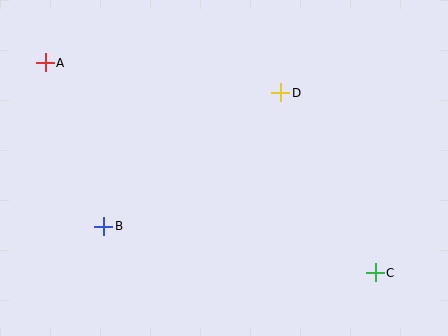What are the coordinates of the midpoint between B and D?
The midpoint between B and D is at (192, 159).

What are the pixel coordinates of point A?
Point A is at (45, 63).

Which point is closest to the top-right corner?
Point D is closest to the top-right corner.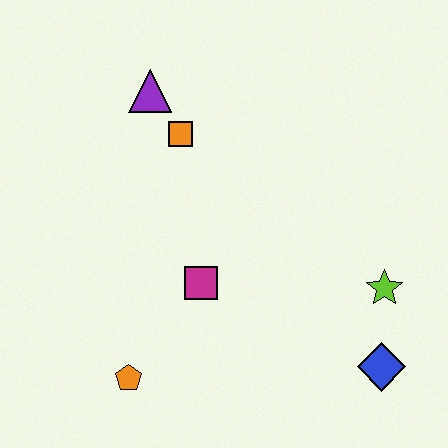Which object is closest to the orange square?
The purple triangle is closest to the orange square.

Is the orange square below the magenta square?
No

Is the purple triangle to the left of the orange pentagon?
No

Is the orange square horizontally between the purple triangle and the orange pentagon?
No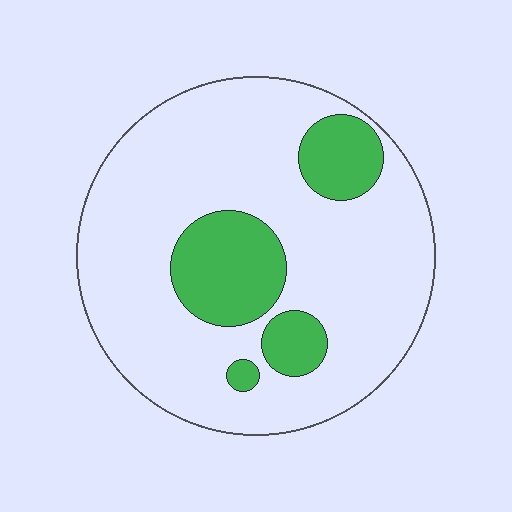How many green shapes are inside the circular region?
4.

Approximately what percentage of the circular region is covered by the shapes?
Approximately 20%.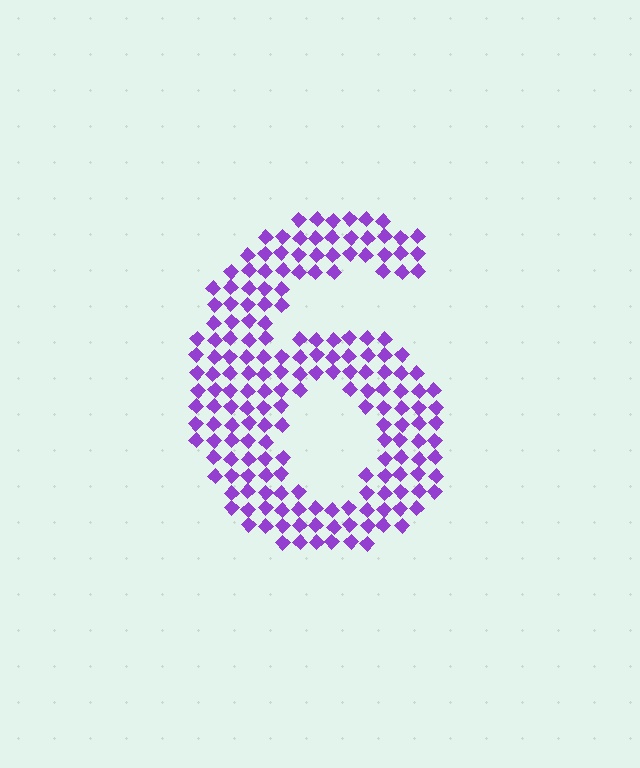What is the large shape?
The large shape is the digit 6.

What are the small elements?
The small elements are diamonds.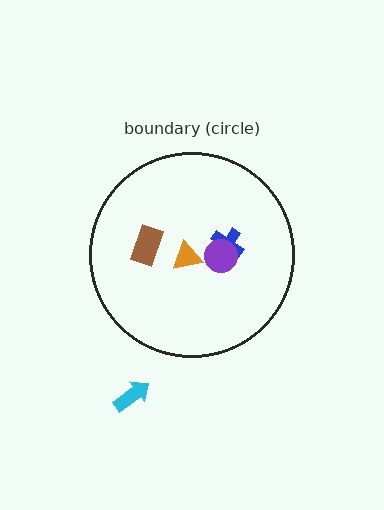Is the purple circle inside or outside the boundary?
Inside.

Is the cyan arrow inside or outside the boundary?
Outside.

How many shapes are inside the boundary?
4 inside, 1 outside.